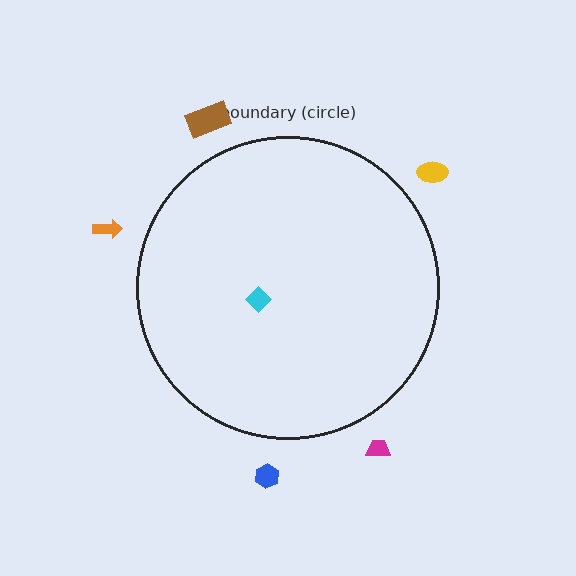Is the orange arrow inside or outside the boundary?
Outside.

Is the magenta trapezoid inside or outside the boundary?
Outside.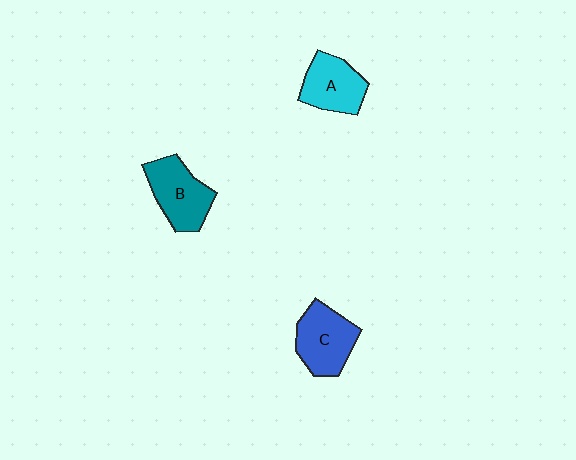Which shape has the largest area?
Shape B (teal).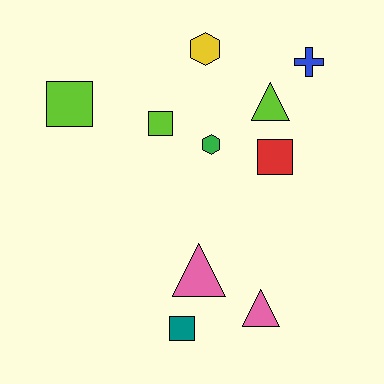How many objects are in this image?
There are 10 objects.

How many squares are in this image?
There are 4 squares.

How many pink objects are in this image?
There are 2 pink objects.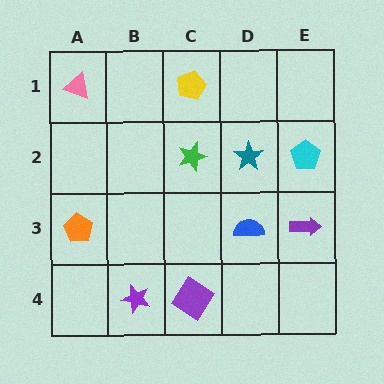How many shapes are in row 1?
2 shapes.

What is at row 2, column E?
A cyan pentagon.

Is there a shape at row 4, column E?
No, that cell is empty.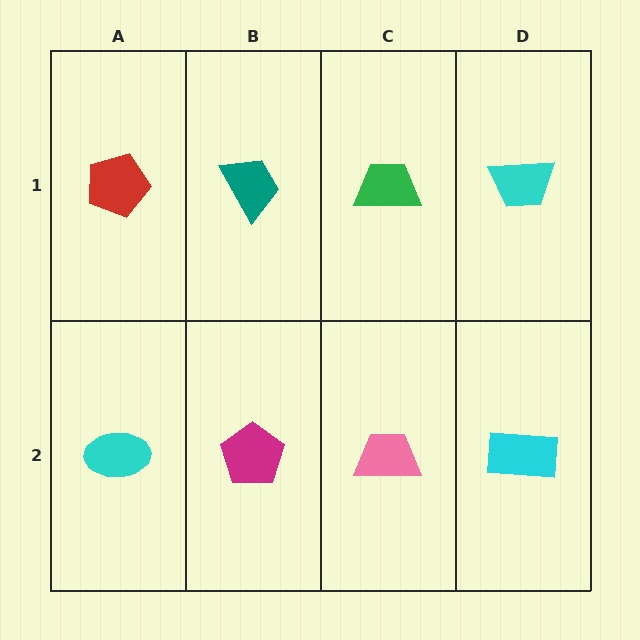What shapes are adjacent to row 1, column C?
A pink trapezoid (row 2, column C), a teal trapezoid (row 1, column B), a cyan trapezoid (row 1, column D).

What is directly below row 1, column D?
A cyan rectangle.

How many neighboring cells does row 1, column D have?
2.